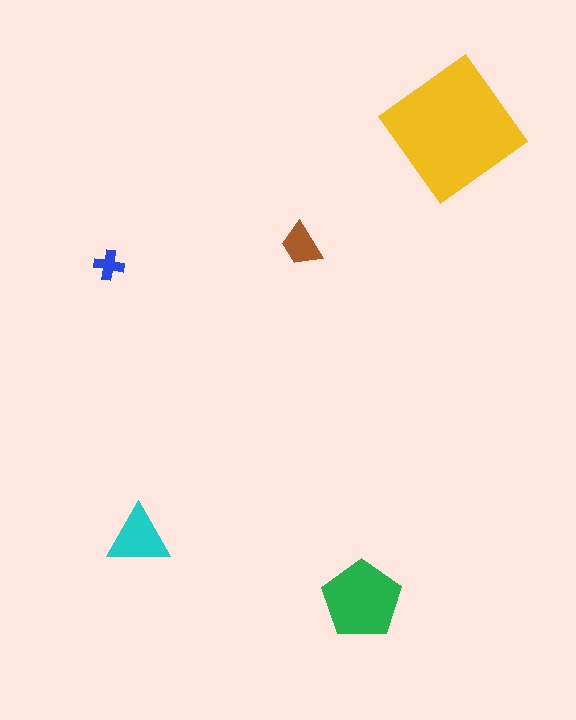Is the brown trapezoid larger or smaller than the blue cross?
Larger.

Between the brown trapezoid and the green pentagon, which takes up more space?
The green pentagon.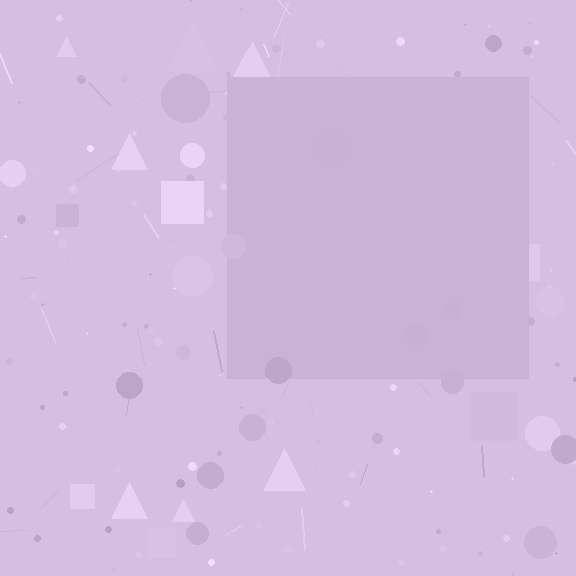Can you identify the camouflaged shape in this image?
The camouflaged shape is a square.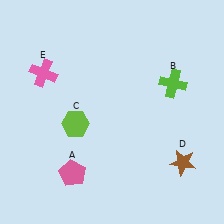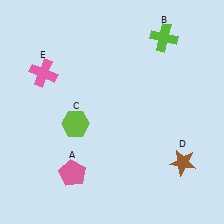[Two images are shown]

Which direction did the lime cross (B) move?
The lime cross (B) moved up.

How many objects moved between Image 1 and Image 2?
1 object moved between the two images.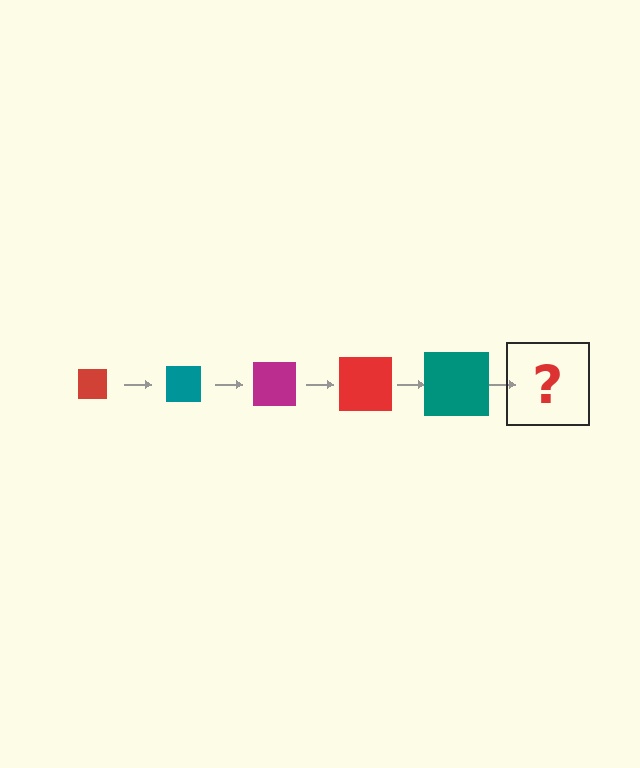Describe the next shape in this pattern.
It should be a magenta square, larger than the previous one.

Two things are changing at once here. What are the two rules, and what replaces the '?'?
The two rules are that the square grows larger each step and the color cycles through red, teal, and magenta. The '?' should be a magenta square, larger than the previous one.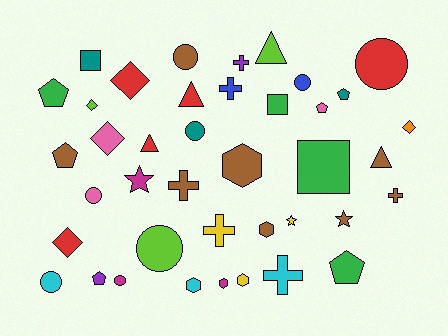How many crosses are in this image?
There are 6 crosses.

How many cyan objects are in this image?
There are 3 cyan objects.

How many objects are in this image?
There are 40 objects.